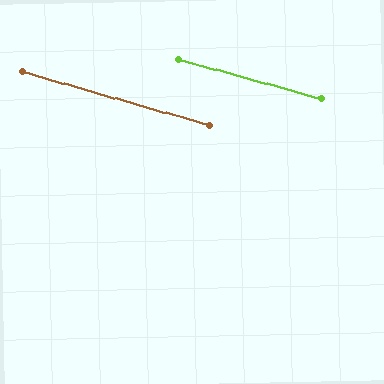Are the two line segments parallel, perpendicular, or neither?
Parallel — their directions differ by only 0.8°.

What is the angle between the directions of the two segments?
Approximately 1 degree.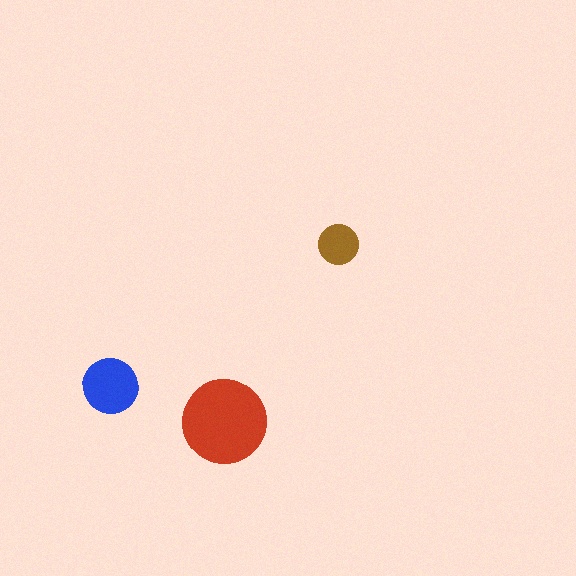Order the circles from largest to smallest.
the red one, the blue one, the brown one.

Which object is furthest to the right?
The brown circle is rightmost.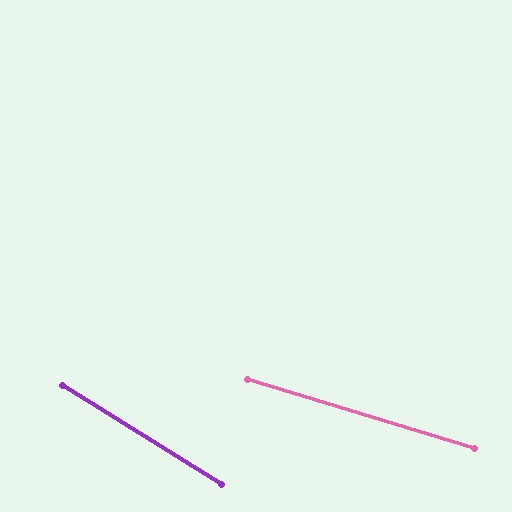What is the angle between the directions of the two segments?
Approximately 15 degrees.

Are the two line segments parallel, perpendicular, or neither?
Neither parallel nor perpendicular — they differ by about 15°.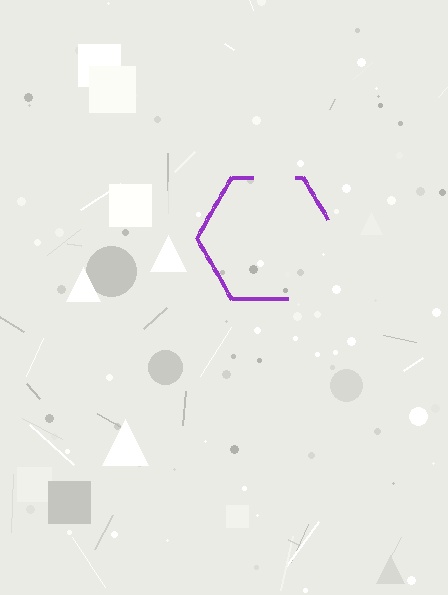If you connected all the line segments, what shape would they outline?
They would outline a hexagon.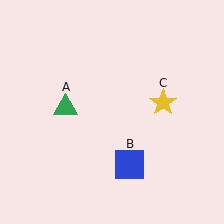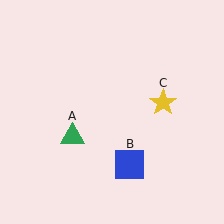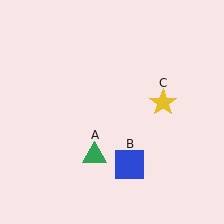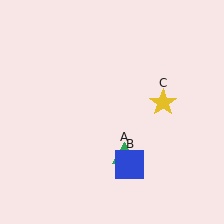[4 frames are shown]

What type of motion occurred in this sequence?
The green triangle (object A) rotated counterclockwise around the center of the scene.